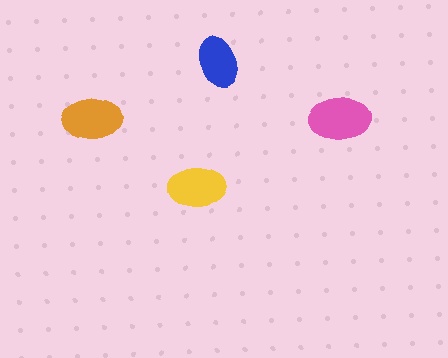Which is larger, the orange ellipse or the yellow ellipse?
The orange one.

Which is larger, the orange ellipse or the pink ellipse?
The pink one.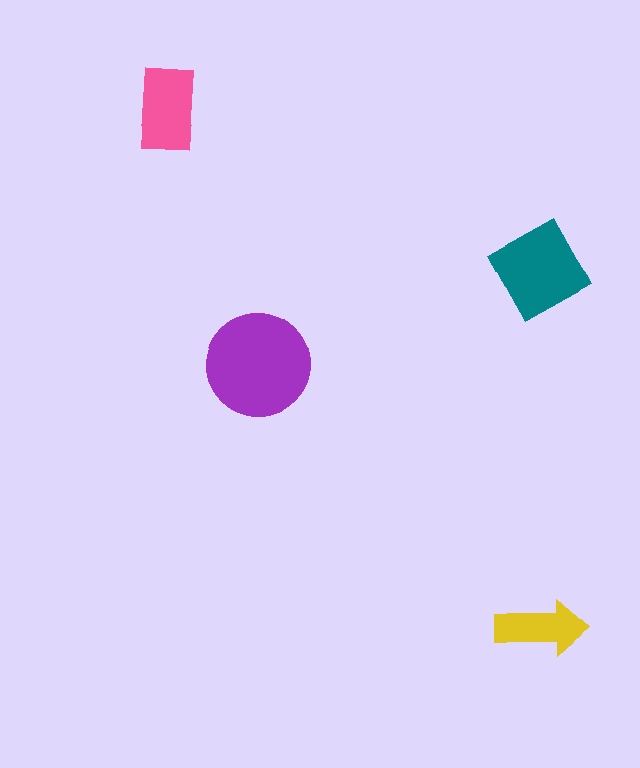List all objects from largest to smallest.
The purple circle, the teal diamond, the pink rectangle, the yellow arrow.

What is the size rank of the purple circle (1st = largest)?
1st.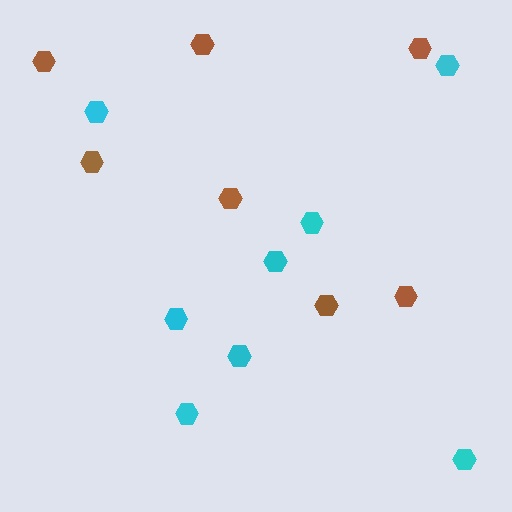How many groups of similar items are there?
There are 2 groups: one group of cyan hexagons (8) and one group of brown hexagons (7).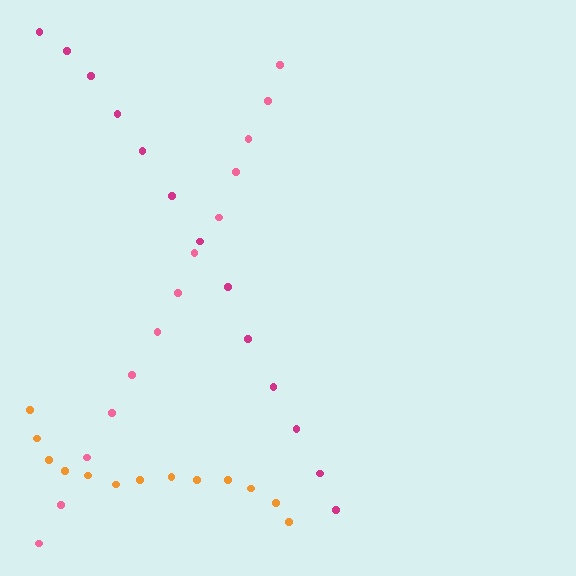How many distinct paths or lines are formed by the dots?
There are 3 distinct paths.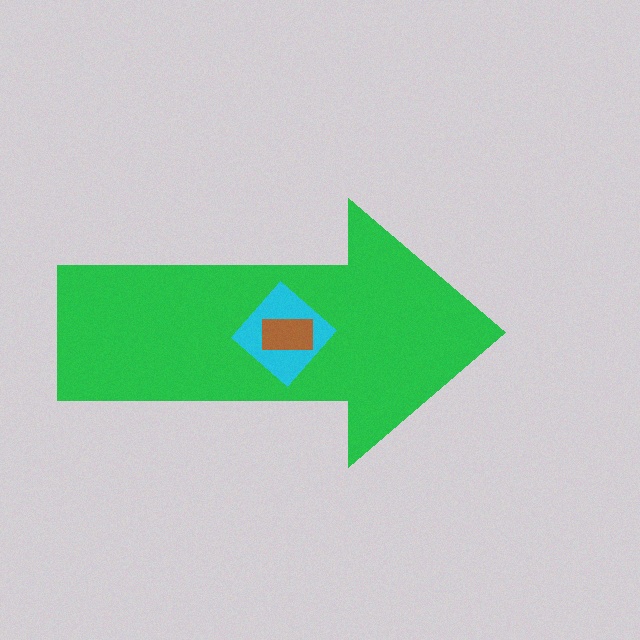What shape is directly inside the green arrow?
The cyan diamond.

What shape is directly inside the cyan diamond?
The brown rectangle.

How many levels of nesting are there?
3.